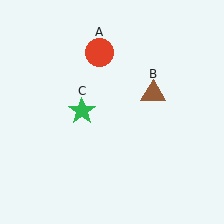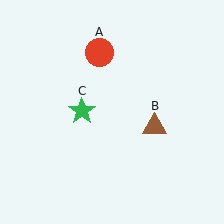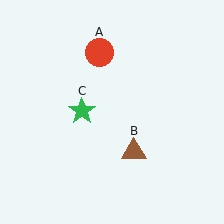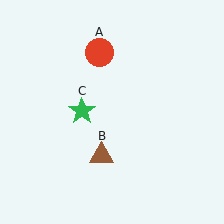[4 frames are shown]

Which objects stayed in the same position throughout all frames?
Red circle (object A) and green star (object C) remained stationary.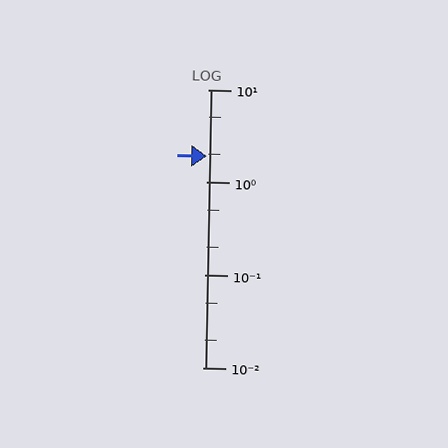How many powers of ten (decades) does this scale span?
The scale spans 3 decades, from 0.01 to 10.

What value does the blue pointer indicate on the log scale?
The pointer indicates approximately 1.9.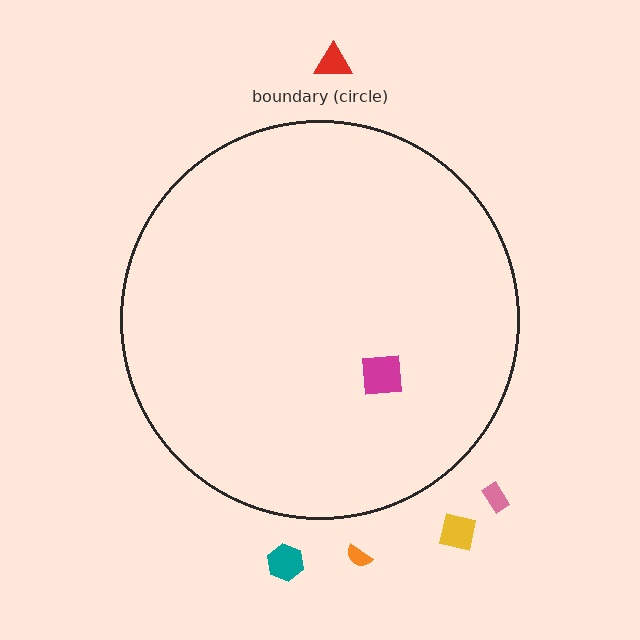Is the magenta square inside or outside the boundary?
Inside.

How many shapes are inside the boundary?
1 inside, 5 outside.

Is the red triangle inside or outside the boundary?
Outside.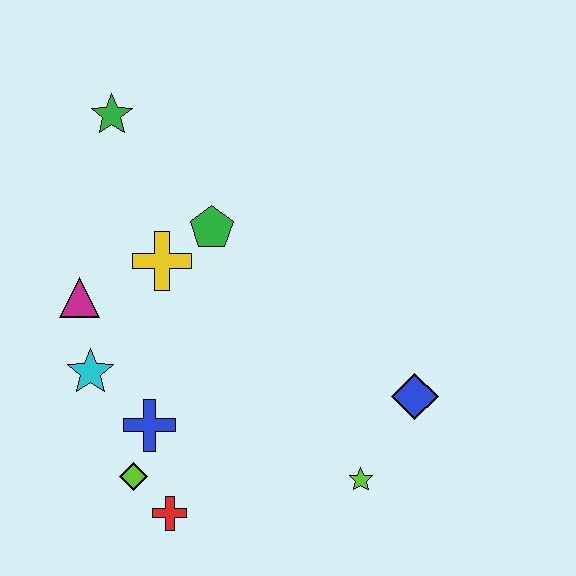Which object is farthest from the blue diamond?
The green star is farthest from the blue diamond.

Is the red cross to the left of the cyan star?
No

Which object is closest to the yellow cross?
The green pentagon is closest to the yellow cross.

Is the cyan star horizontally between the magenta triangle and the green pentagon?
Yes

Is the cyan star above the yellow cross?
No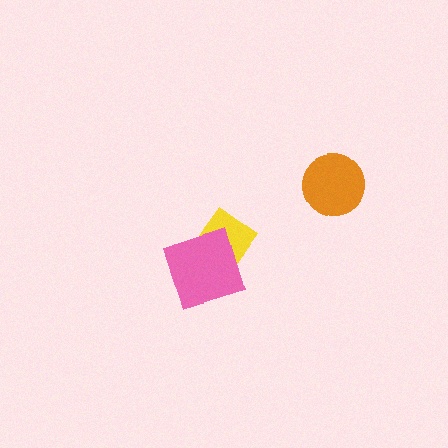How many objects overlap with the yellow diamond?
1 object overlaps with the yellow diamond.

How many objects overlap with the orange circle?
0 objects overlap with the orange circle.